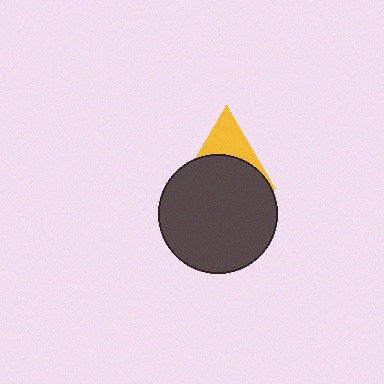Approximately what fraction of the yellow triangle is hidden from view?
Roughly 59% of the yellow triangle is hidden behind the dark gray circle.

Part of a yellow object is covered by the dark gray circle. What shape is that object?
It is a triangle.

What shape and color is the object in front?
The object in front is a dark gray circle.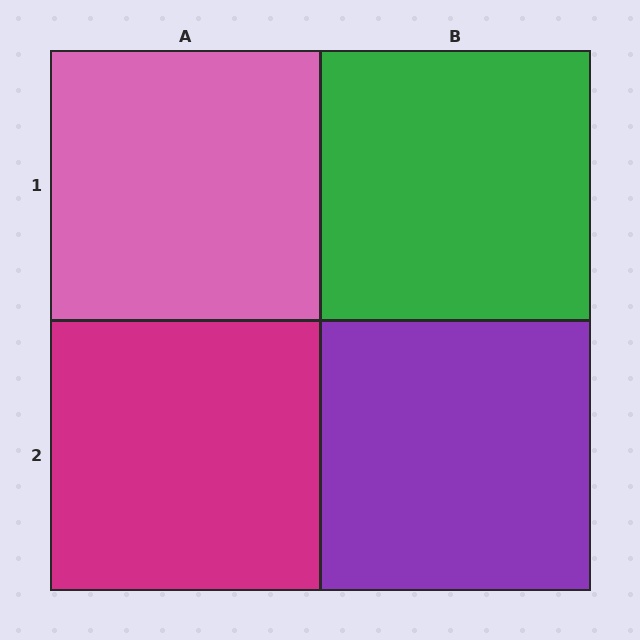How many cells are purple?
1 cell is purple.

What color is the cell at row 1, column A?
Pink.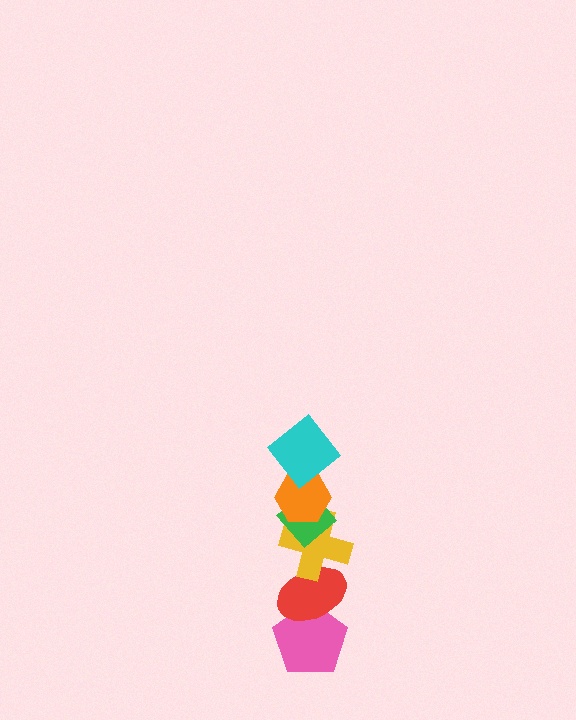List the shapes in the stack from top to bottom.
From top to bottom: the cyan diamond, the orange hexagon, the green diamond, the yellow cross, the red ellipse, the pink pentagon.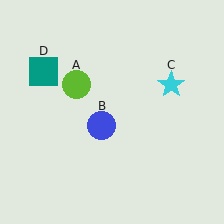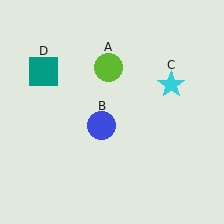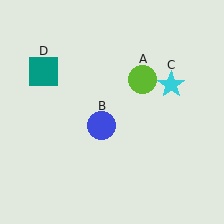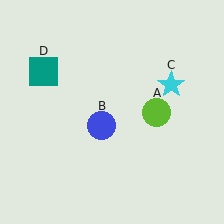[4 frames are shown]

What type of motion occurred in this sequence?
The lime circle (object A) rotated clockwise around the center of the scene.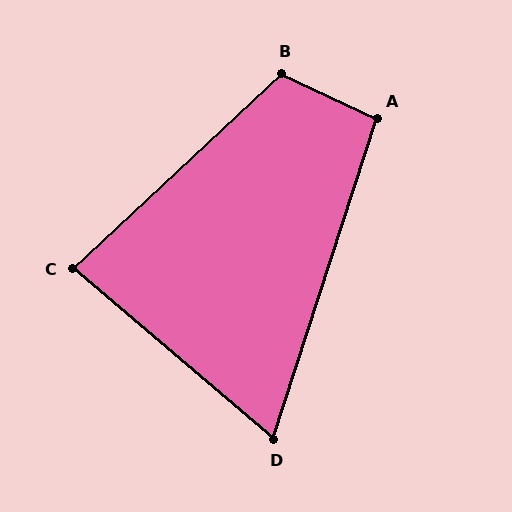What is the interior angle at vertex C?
Approximately 83 degrees (acute).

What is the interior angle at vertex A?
Approximately 97 degrees (obtuse).